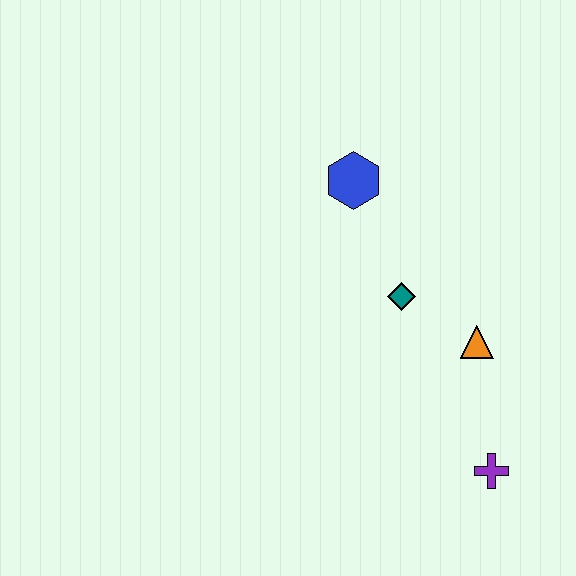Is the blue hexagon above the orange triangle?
Yes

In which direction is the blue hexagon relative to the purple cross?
The blue hexagon is above the purple cross.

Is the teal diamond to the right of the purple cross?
No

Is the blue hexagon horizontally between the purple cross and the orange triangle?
No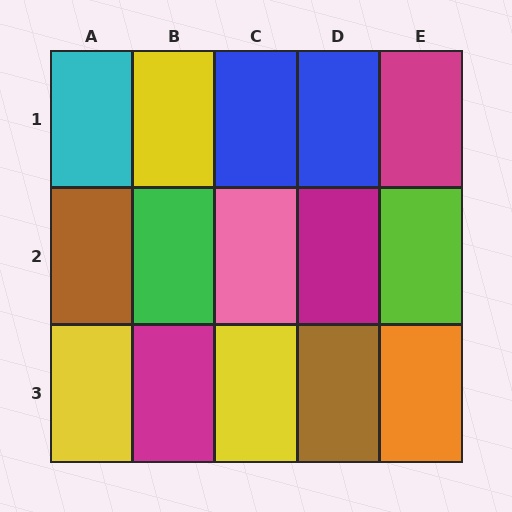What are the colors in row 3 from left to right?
Yellow, magenta, yellow, brown, orange.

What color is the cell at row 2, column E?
Lime.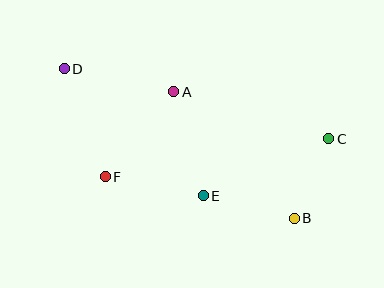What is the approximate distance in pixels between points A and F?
The distance between A and F is approximately 109 pixels.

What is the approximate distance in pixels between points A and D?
The distance between A and D is approximately 112 pixels.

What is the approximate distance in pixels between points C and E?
The distance between C and E is approximately 138 pixels.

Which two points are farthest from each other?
Points B and D are farthest from each other.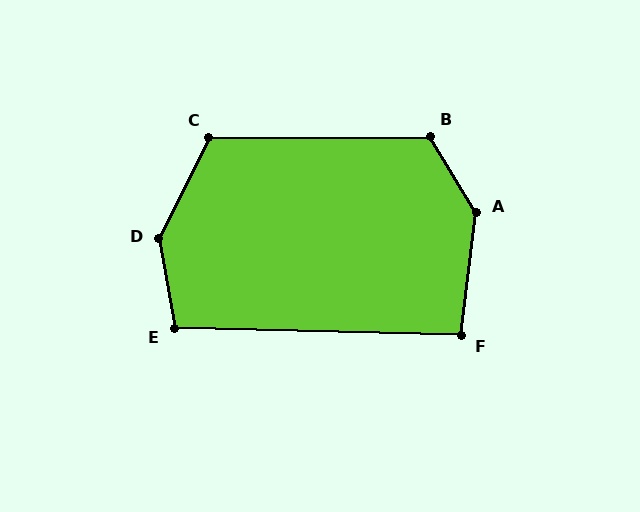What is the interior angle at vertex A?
Approximately 142 degrees (obtuse).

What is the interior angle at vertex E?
Approximately 102 degrees (obtuse).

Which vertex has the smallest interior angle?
F, at approximately 95 degrees.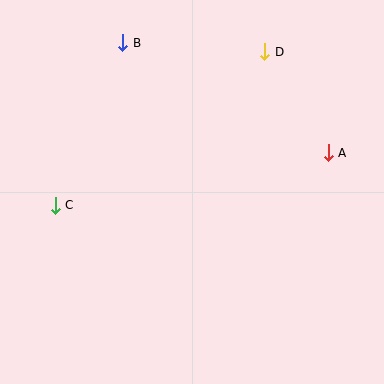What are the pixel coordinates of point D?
Point D is at (265, 52).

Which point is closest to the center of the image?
Point C at (55, 205) is closest to the center.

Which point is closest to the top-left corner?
Point B is closest to the top-left corner.